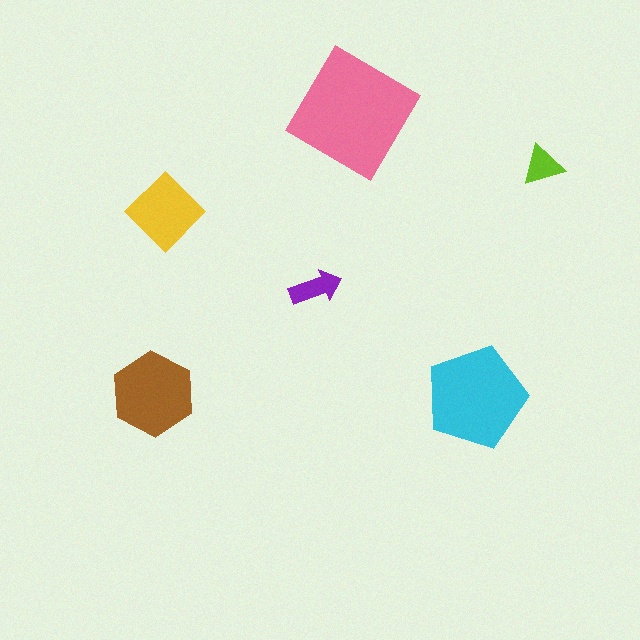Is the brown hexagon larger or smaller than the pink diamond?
Smaller.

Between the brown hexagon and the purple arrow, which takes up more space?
The brown hexagon.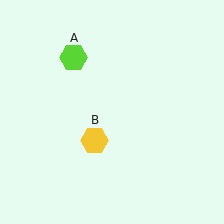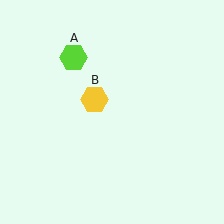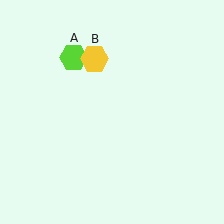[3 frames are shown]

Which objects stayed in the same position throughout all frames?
Lime hexagon (object A) remained stationary.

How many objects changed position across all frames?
1 object changed position: yellow hexagon (object B).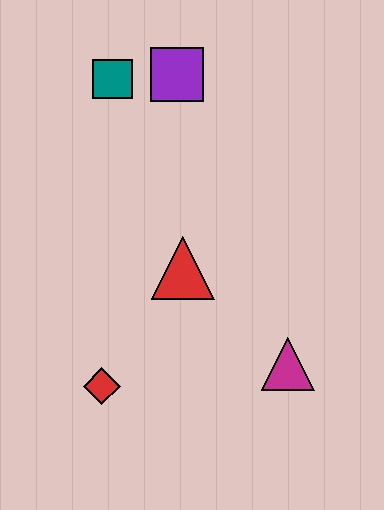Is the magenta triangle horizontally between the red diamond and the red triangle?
No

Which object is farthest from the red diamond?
The purple square is farthest from the red diamond.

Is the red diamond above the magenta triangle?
No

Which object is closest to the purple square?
The teal square is closest to the purple square.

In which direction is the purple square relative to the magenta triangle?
The purple square is above the magenta triangle.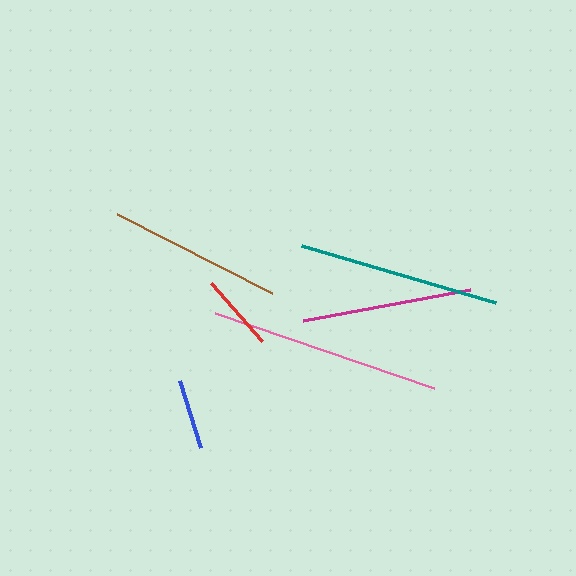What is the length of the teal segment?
The teal segment is approximately 202 pixels long.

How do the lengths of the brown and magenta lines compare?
The brown and magenta lines are approximately the same length.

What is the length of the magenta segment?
The magenta segment is approximately 170 pixels long.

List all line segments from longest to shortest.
From longest to shortest: pink, teal, brown, magenta, red, blue.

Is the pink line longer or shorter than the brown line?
The pink line is longer than the brown line.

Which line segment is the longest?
The pink line is the longest at approximately 232 pixels.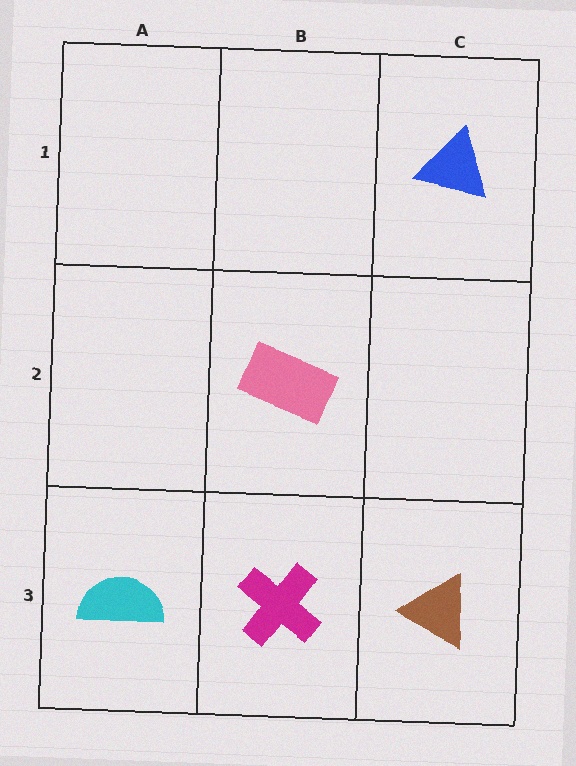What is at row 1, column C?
A blue triangle.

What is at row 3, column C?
A brown triangle.